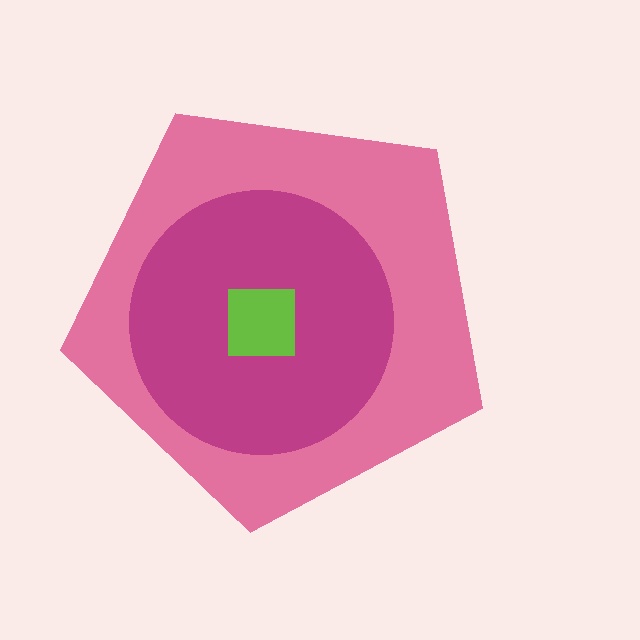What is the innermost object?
The lime square.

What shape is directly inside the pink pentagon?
The magenta circle.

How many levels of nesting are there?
3.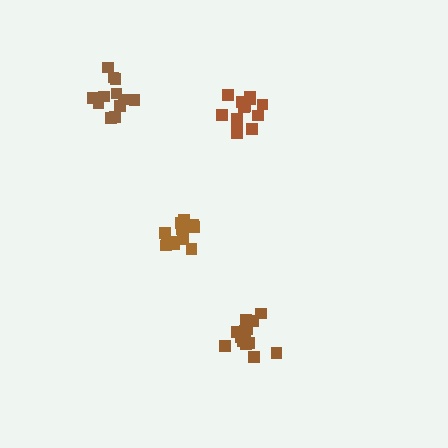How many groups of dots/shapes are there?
There are 4 groups.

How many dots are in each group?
Group 1: 13 dots, Group 2: 16 dots, Group 3: 12 dots, Group 4: 13 dots (54 total).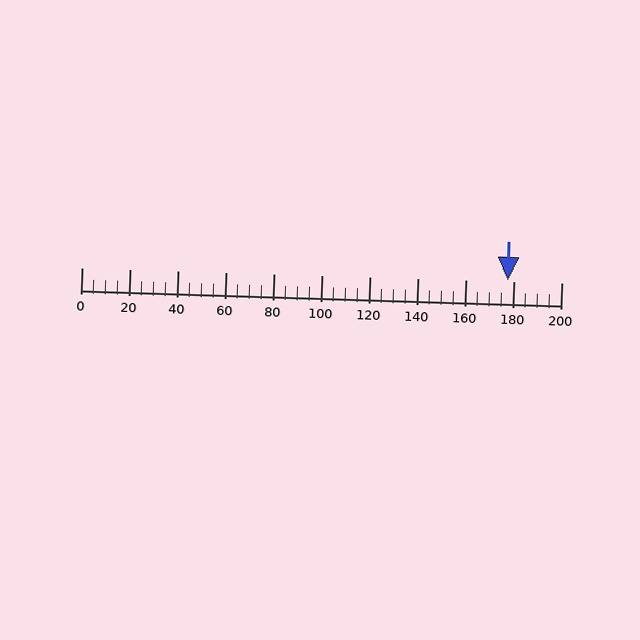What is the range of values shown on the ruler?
The ruler shows values from 0 to 200.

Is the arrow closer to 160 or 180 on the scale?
The arrow is closer to 180.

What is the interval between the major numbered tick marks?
The major tick marks are spaced 20 units apart.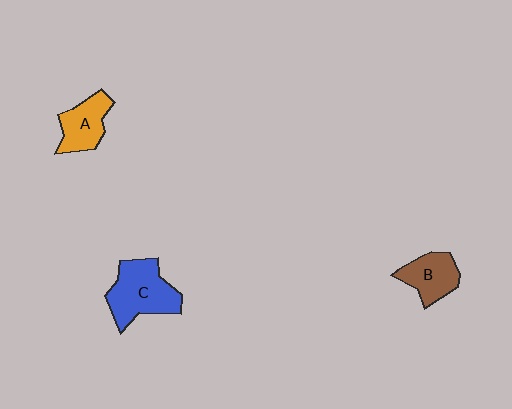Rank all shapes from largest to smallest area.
From largest to smallest: C (blue), A (orange), B (brown).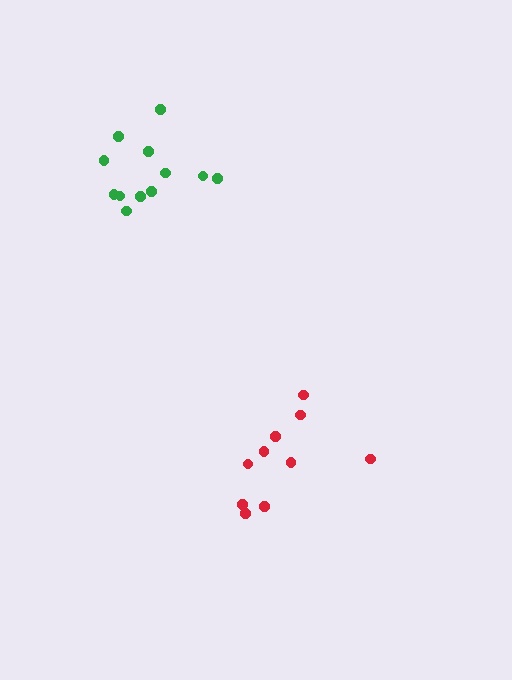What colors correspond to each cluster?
The clusters are colored: red, green.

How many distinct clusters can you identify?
There are 2 distinct clusters.